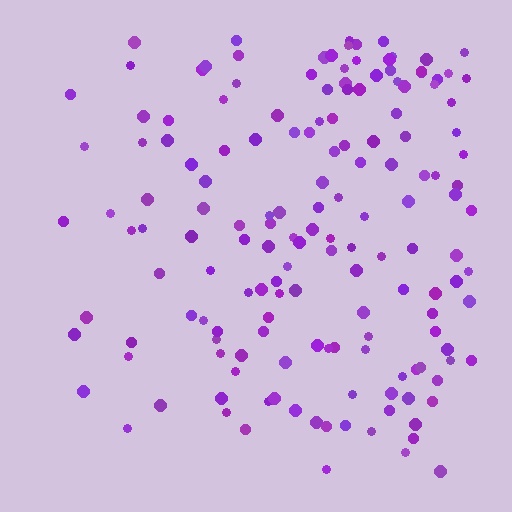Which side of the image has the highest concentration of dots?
The right.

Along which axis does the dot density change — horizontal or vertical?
Horizontal.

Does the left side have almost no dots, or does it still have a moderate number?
Still a moderate number, just noticeably fewer than the right.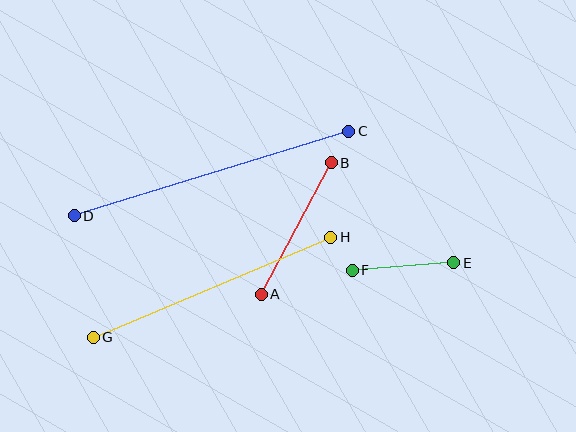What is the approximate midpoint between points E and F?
The midpoint is at approximately (403, 267) pixels.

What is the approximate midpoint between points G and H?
The midpoint is at approximately (212, 287) pixels.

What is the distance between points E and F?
The distance is approximately 101 pixels.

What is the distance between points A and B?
The distance is approximately 149 pixels.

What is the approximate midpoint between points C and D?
The midpoint is at approximately (212, 174) pixels.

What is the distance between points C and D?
The distance is approximately 287 pixels.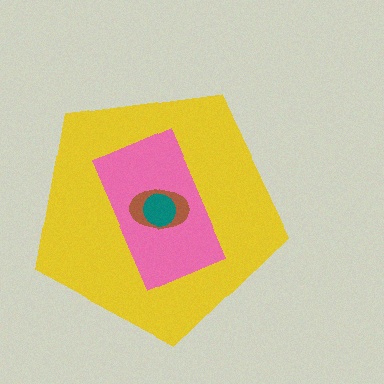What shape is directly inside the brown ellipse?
The teal circle.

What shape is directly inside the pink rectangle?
The brown ellipse.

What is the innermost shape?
The teal circle.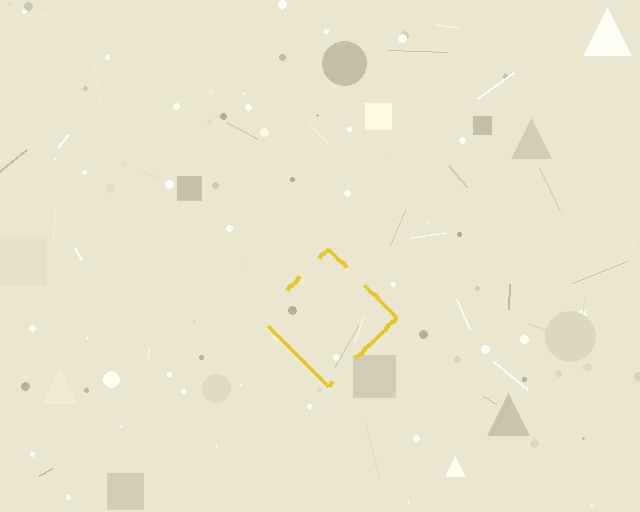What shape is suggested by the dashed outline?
The dashed outline suggests a diamond.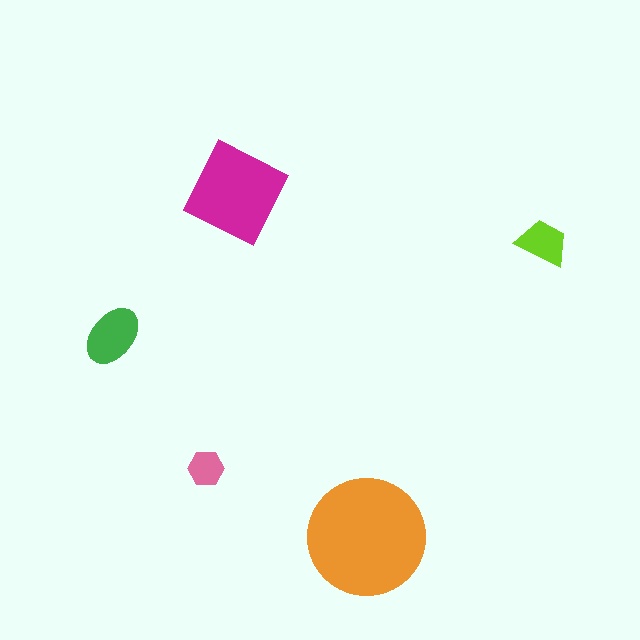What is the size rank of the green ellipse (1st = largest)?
3rd.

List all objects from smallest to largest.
The pink hexagon, the lime trapezoid, the green ellipse, the magenta diamond, the orange circle.